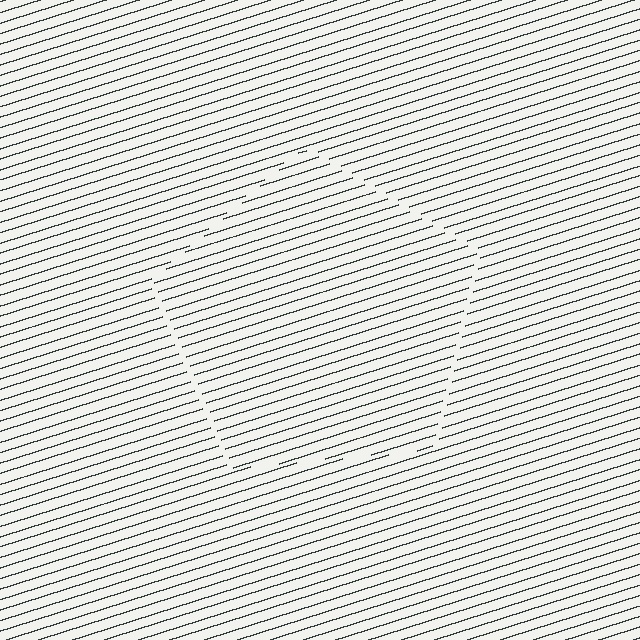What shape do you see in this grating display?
An illusory pentagon. The interior of the shape contains the same grating, shifted by half a period — the contour is defined by the phase discontinuity where line-ends from the inner and outer gratings abut.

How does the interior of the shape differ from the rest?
The interior of the shape contains the same grating, shifted by half a period — the contour is defined by the phase discontinuity where line-ends from the inner and outer gratings abut.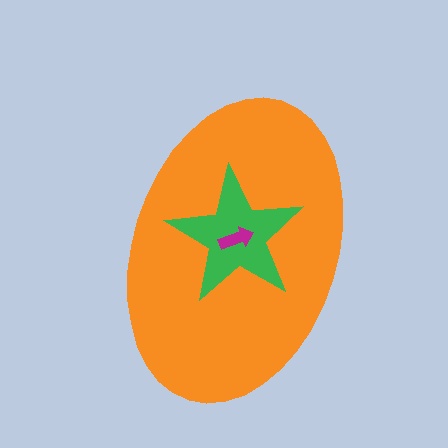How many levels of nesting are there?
3.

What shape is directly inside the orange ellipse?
The green star.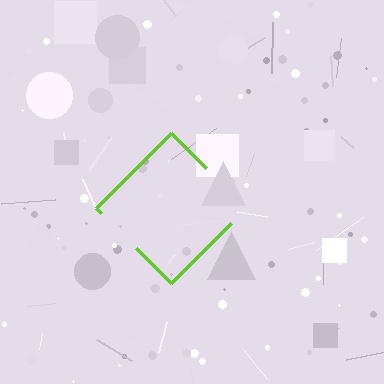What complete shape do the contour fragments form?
The contour fragments form a diamond.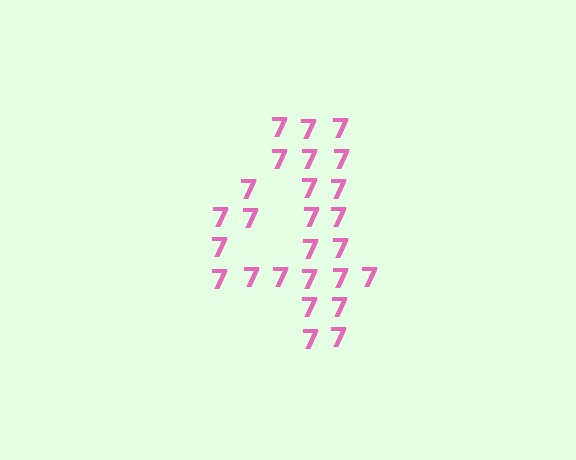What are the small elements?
The small elements are digit 7's.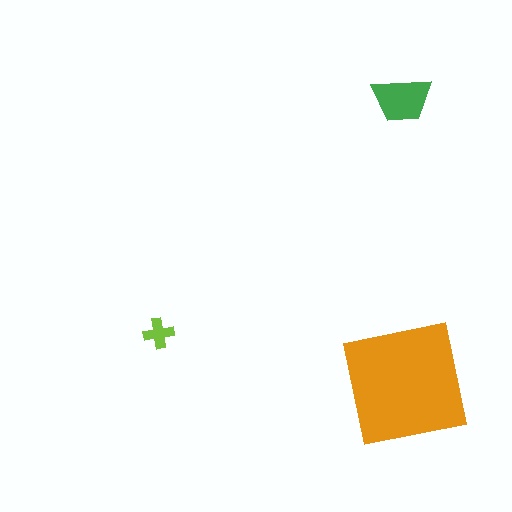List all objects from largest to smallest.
The orange square, the green trapezoid, the lime cross.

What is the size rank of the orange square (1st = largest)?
1st.